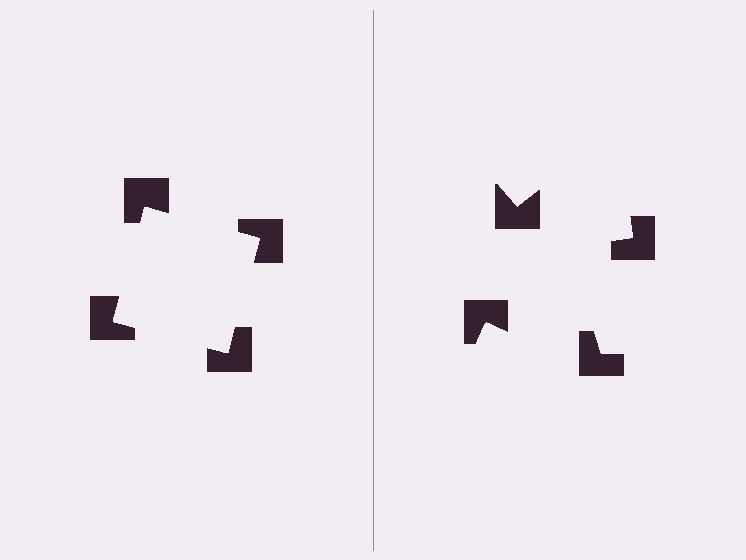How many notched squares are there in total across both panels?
8 — 4 on each side.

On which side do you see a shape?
An illusory square appears on the left side. On the right side the wedge cuts are rotated, so no coherent shape forms.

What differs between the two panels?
The notched squares are positioned identically on both sides; only the wedge orientations differ. On the left they align to a square; on the right they are misaligned.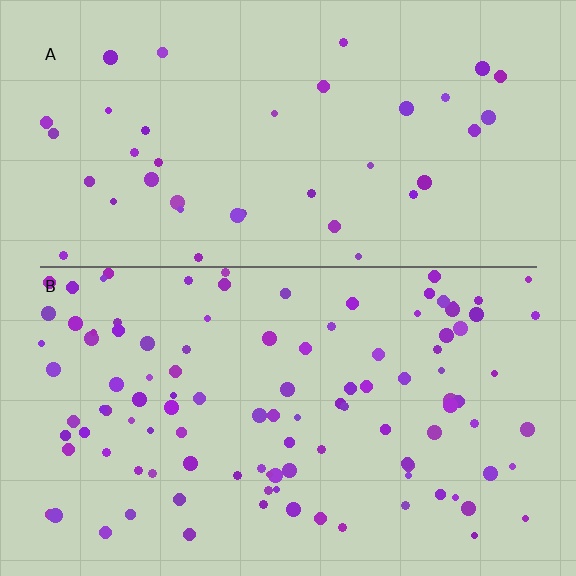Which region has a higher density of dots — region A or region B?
B (the bottom).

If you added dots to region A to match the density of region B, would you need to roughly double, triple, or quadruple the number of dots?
Approximately triple.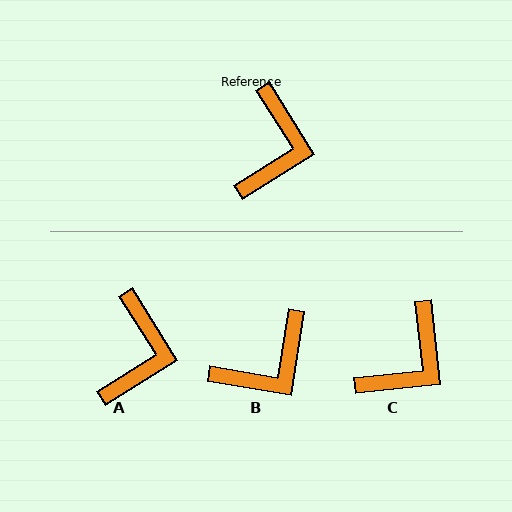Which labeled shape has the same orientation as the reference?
A.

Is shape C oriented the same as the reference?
No, it is off by about 26 degrees.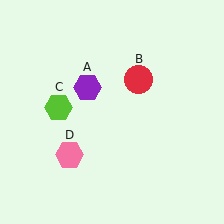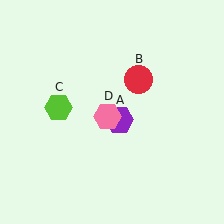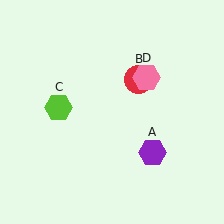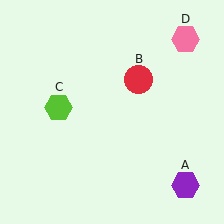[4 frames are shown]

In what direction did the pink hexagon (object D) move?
The pink hexagon (object D) moved up and to the right.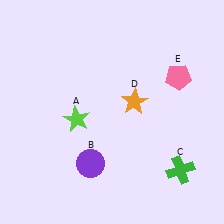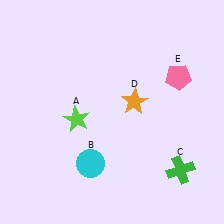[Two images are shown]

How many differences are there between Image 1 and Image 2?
There is 1 difference between the two images.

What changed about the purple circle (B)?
In Image 1, B is purple. In Image 2, it changed to cyan.